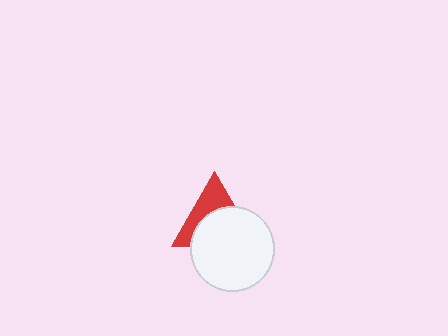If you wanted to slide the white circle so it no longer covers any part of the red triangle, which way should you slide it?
Slide it down — that is the most direct way to separate the two shapes.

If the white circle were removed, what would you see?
You would see the complete red triangle.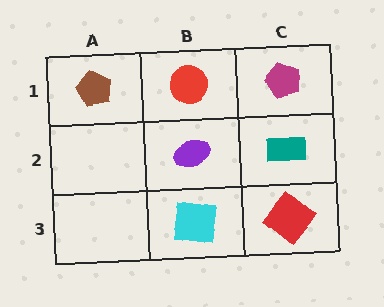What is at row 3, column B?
A cyan square.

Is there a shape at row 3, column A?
No, that cell is empty.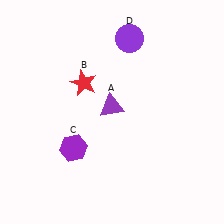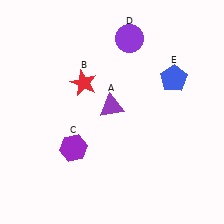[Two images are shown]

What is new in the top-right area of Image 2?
A blue pentagon (E) was added in the top-right area of Image 2.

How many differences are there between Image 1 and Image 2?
There is 1 difference between the two images.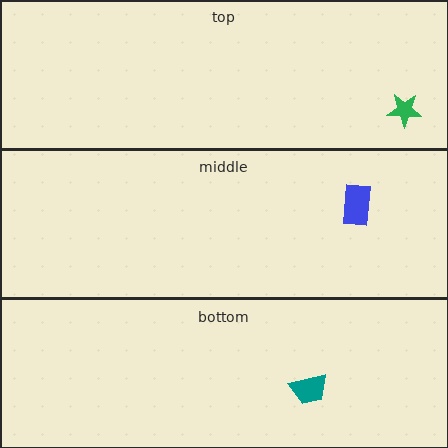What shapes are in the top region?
The green star.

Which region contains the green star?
The top region.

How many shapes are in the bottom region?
1.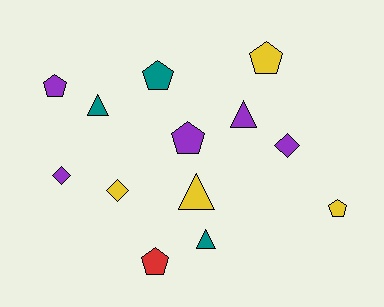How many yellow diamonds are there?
There is 1 yellow diamond.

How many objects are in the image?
There are 13 objects.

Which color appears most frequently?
Purple, with 5 objects.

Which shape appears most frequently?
Pentagon, with 6 objects.